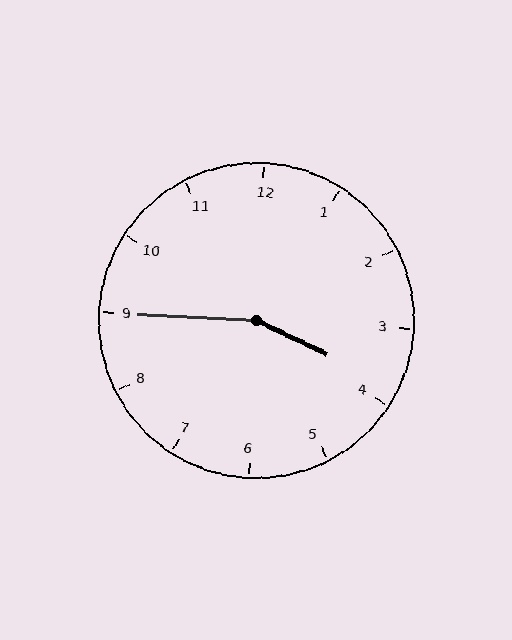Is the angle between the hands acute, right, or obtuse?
It is obtuse.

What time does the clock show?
3:45.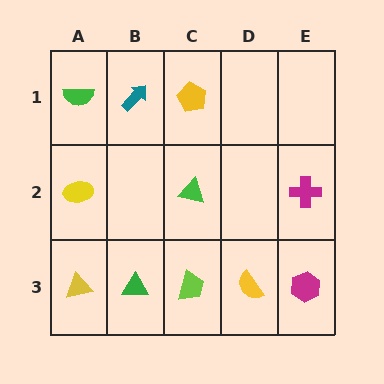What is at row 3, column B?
A green triangle.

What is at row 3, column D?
A yellow semicircle.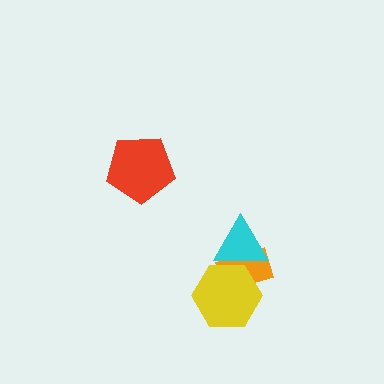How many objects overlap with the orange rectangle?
2 objects overlap with the orange rectangle.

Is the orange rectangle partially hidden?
Yes, it is partially covered by another shape.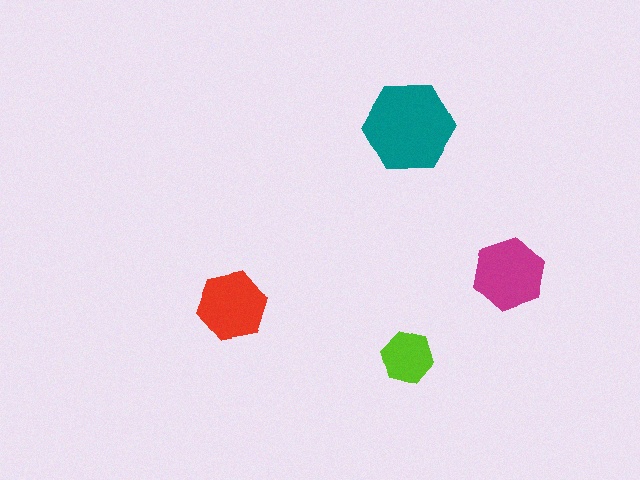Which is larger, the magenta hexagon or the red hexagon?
The magenta one.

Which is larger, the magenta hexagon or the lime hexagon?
The magenta one.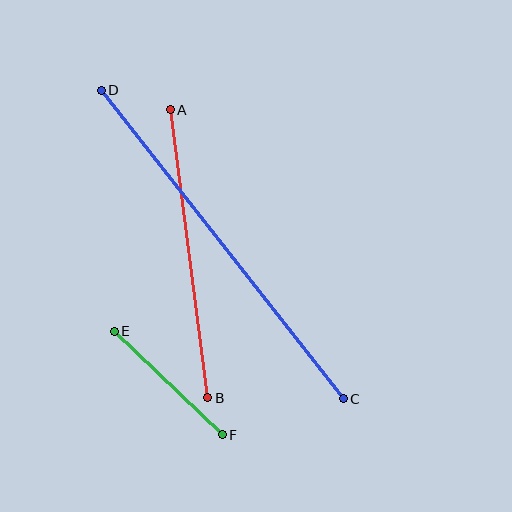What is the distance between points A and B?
The distance is approximately 291 pixels.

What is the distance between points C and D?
The distance is approximately 392 pixels.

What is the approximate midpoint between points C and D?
The midpoint is at approximately (222, 244) pixels.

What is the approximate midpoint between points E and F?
The midpoint is at approximately (168, 383) pixels.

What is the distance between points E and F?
The distance is approximately 149 pixels.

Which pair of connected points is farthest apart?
Points C and D are farthest apart.